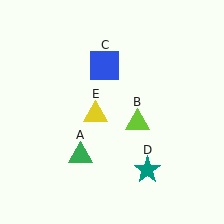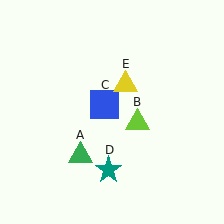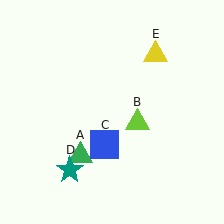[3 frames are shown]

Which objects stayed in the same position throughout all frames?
Green triangle (object A) and lime triangle (object B) remained stationary.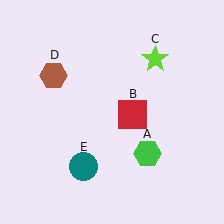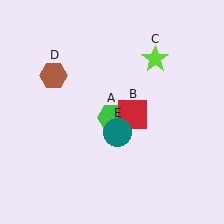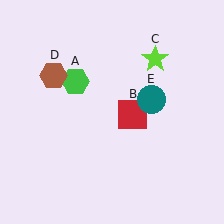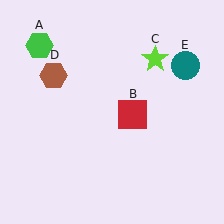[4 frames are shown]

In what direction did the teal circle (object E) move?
The teal circle (object E) moved up and to the right.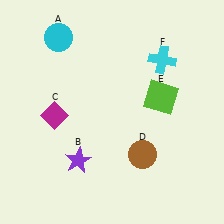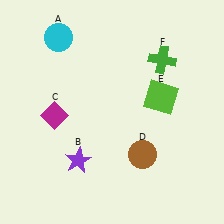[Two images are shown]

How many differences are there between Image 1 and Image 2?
There is 1 difference between the two images.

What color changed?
The cross (F) changed from cyan in Image 1 to green in Image 2.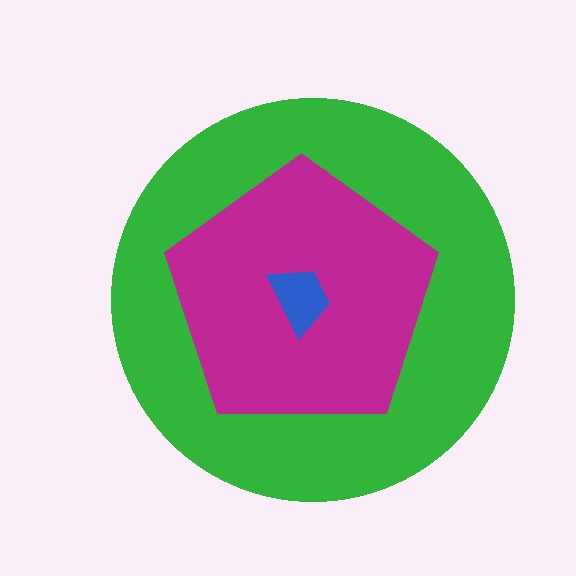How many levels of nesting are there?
3.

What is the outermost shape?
The green circle.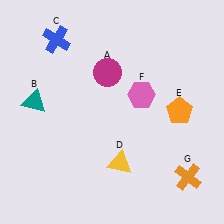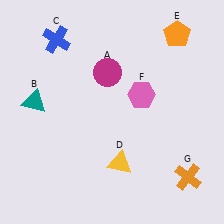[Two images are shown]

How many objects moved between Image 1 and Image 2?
1 object moved between the two images.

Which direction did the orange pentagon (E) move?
The orange pentagon (E) moved up.